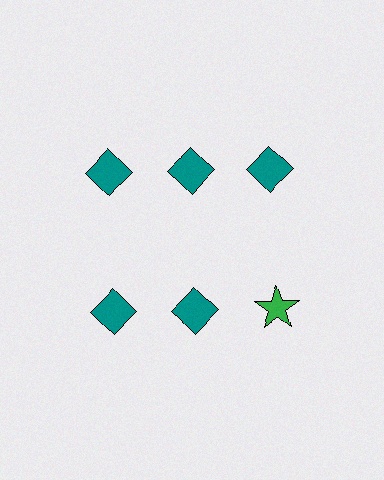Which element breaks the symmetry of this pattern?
The green star in the second row, center column breaks the symmetry. All other shapes are teal diamonds.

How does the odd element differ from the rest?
It differs in both color (green instead of teal) and shape (star instead of diamond).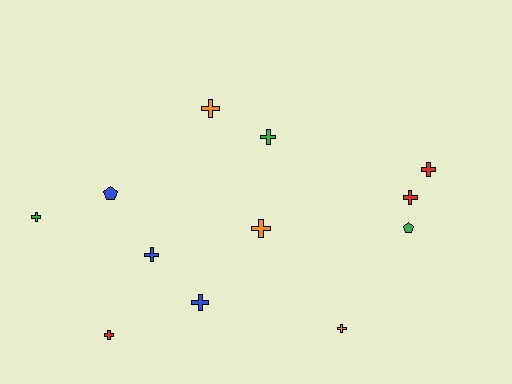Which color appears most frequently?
Green, with 3 objects.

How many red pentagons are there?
There are no red pentagons.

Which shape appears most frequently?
Cross, with 10 objects.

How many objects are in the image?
There are 12 objects.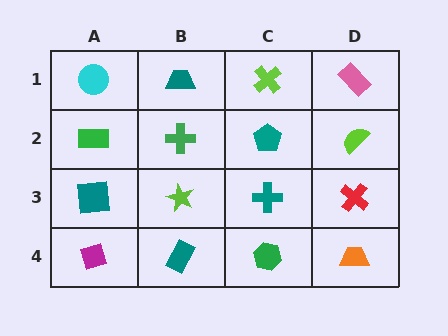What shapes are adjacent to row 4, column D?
A red cross (row 3, column D), a green hexagon (row 4, column C).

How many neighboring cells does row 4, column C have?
3.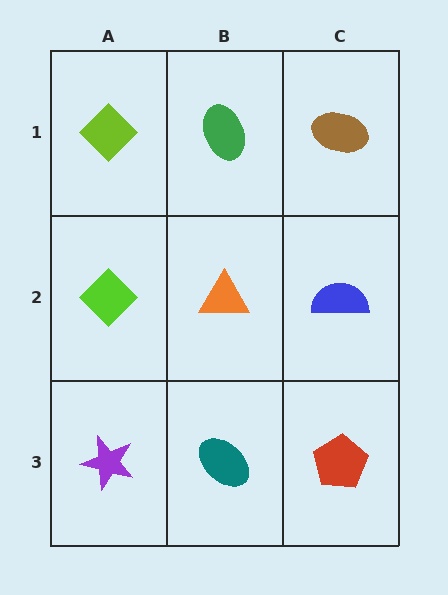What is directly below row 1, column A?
A lime diamond.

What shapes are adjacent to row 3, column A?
A lime diamond (row 2, column A), a teal ellipse (row 3, column B).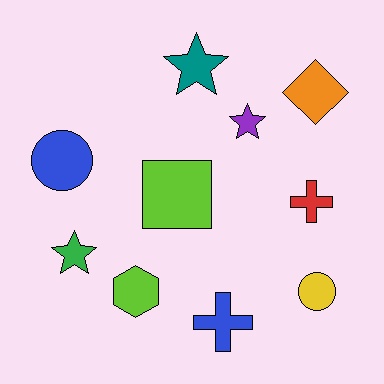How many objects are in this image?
There are 10 objects.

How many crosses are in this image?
There are 2 crosses.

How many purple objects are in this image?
There is 1 purple object.